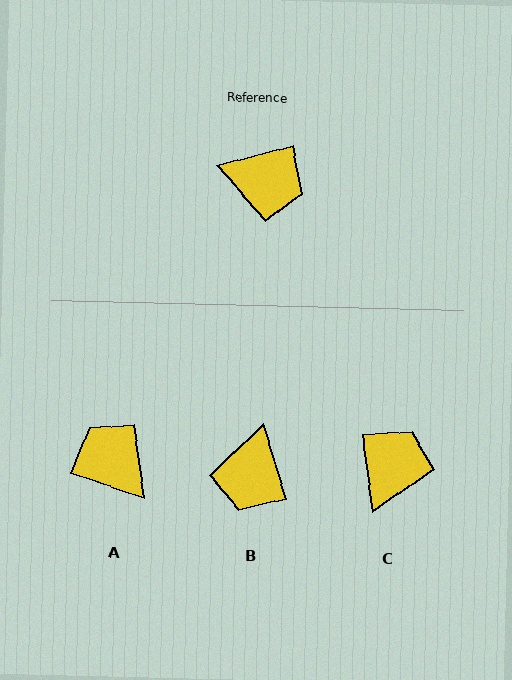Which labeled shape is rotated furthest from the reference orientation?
A, about 147 degrees away.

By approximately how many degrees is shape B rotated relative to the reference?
Approximately 87 degrees clockwise.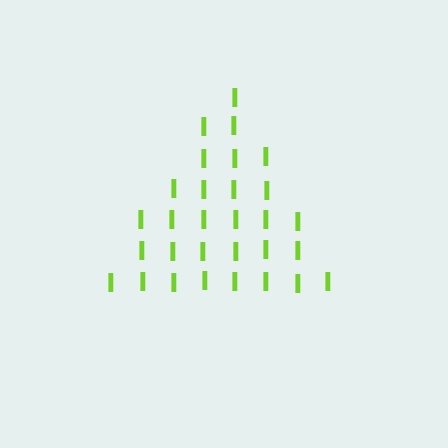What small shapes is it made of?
It is made of small letter I's.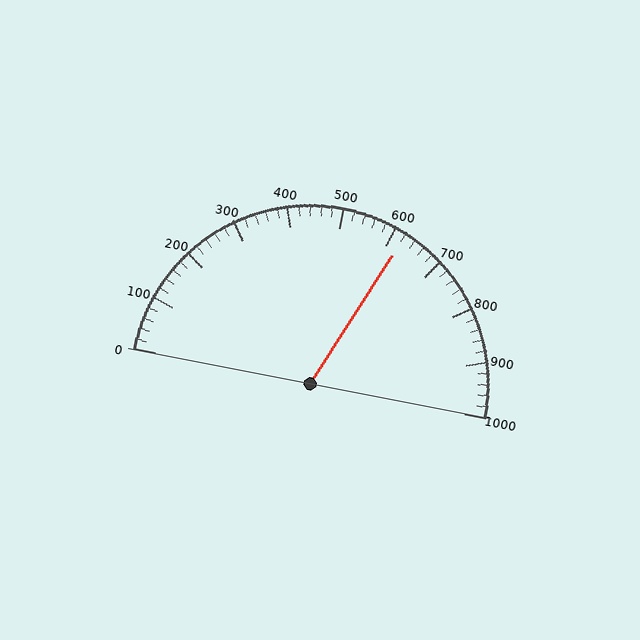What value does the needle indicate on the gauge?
The needle indicates approximately 620.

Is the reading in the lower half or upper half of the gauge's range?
The reading is in the upper half of the range (0 to 1000).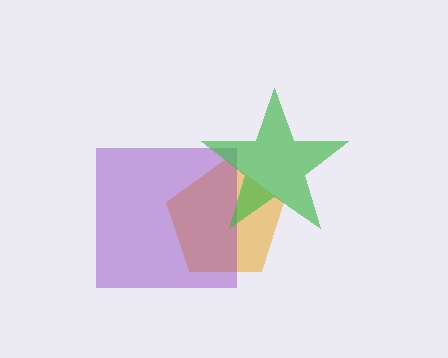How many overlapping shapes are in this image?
There are 3 overlapping shapes in the image.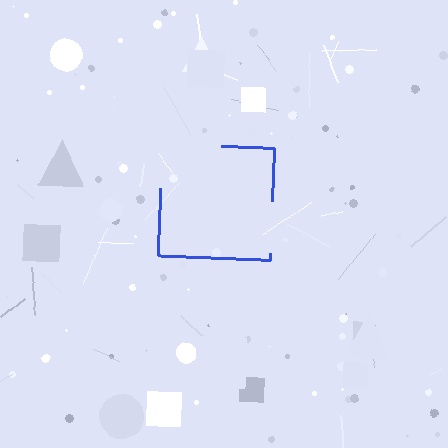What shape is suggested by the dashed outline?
The dashed outline suggests a square.